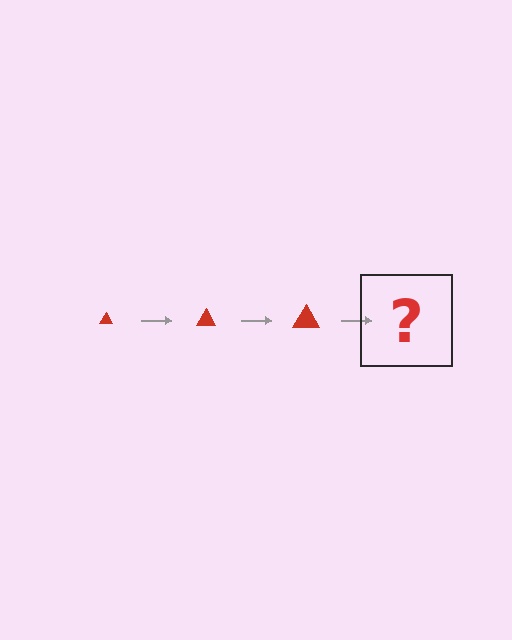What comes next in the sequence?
The next element should be a red triangle, larger than the previous one.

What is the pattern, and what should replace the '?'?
The pattern is that the triangle gets progressively larger each step. The '?' should be a red triangle, larger than the previous one.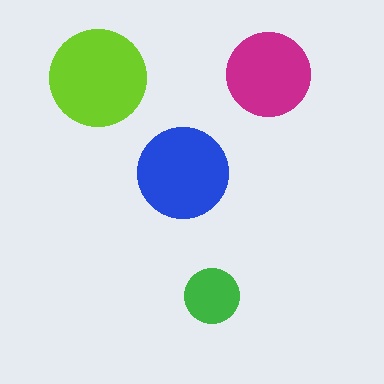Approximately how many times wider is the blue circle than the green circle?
About 1.5 times wider.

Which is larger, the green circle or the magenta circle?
The magenta one.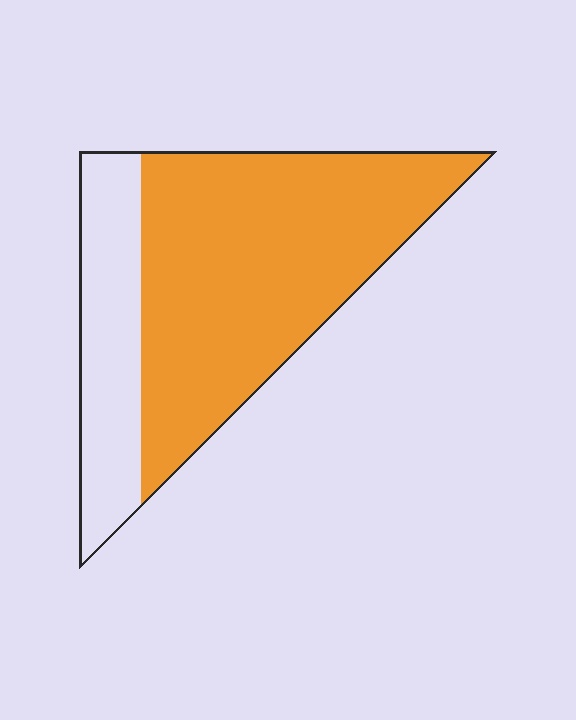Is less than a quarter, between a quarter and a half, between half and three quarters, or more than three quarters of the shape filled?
Between half and three quarters.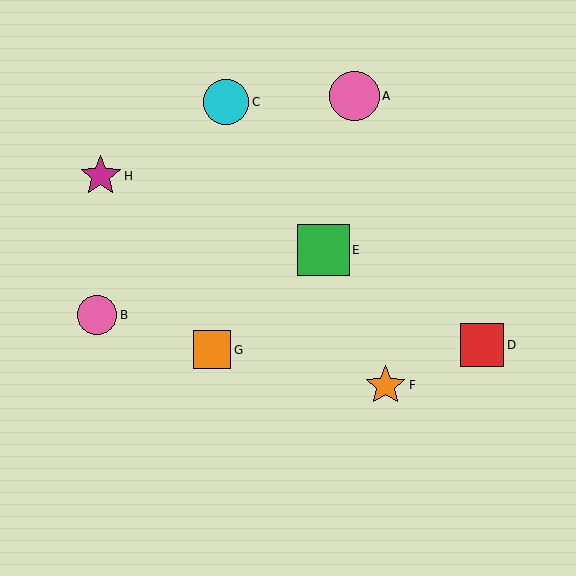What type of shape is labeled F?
Shape F is an orange star.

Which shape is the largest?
The green square (labeled E) is the largest.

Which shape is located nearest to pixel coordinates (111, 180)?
The magenta star (labeled H) at (101, 176) is nearest to that location.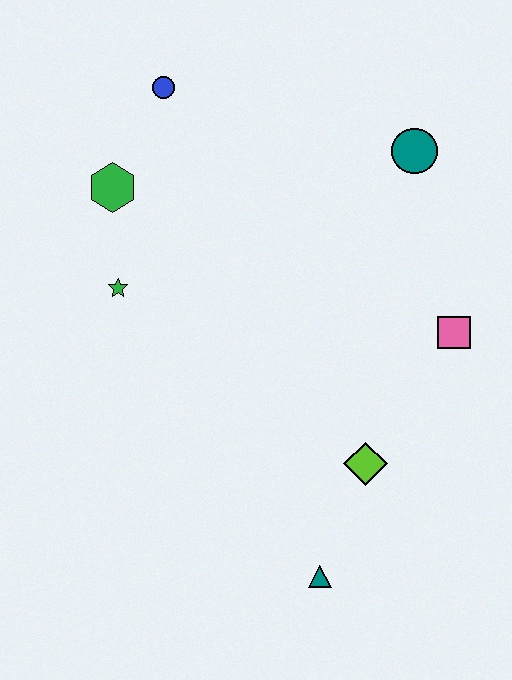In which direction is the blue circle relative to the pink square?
The blue circle is to the left of the pink square.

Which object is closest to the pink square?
The lime diamond is closest to the pink square.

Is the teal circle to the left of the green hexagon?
No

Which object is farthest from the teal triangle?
The blue circle is farthest from the teal triangle.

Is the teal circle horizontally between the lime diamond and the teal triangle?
No